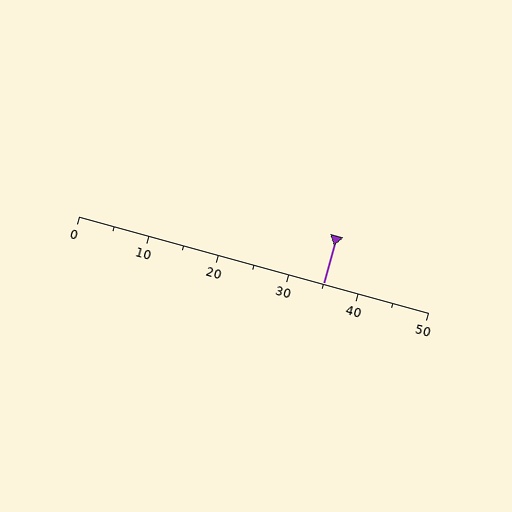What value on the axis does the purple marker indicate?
The marker indicates approximately 35.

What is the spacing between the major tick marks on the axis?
The major ticks are spaced 10 apart.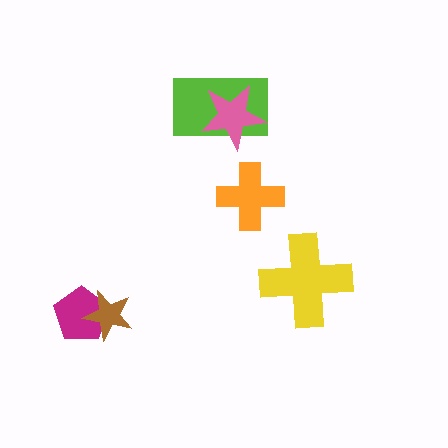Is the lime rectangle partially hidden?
Yes, it is partially covered by another shape.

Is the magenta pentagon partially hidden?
Yes, it is partially covered by another shape.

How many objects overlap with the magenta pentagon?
1 object overlaps with the magenta pentagon.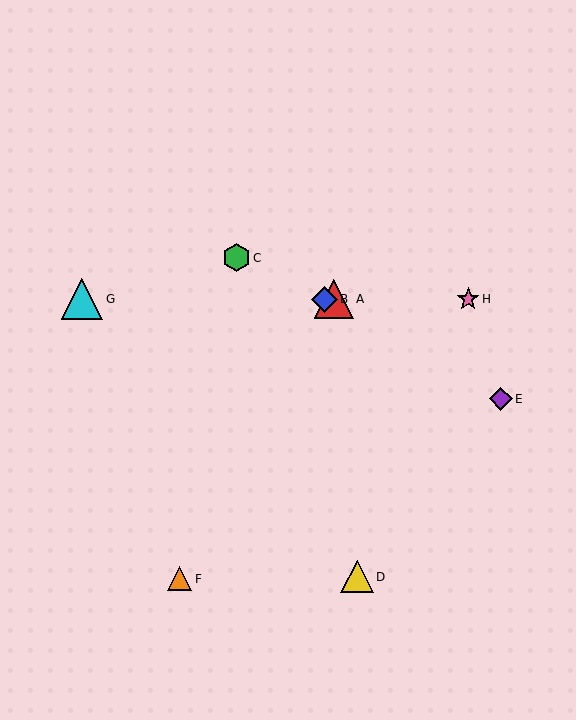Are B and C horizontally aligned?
No, B is at y≈299 and C is at y≈258.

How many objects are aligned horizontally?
4 objects (A, B, G, H) are aligned horizontally.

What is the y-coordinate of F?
Object F is at y≈579.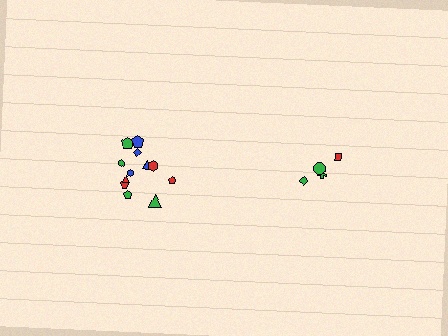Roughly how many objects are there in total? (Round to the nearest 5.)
Roughly 15 objects in total.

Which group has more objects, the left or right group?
The left group.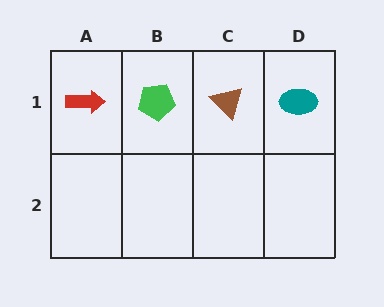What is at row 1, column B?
A green pentagon.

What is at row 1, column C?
A brown triangle.